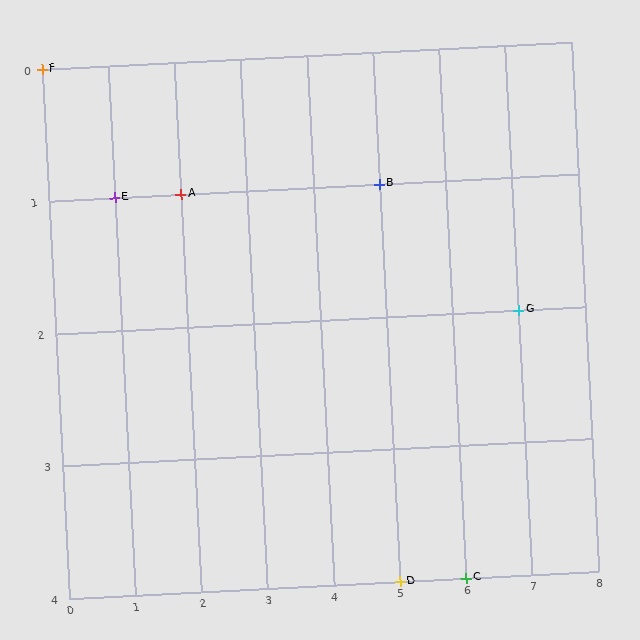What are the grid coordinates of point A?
Point A is at grid coordinates (2, 1).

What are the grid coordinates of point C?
Point C is at grid coordinates (6, 4).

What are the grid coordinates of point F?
Point F is at grid coordinates (0, 0).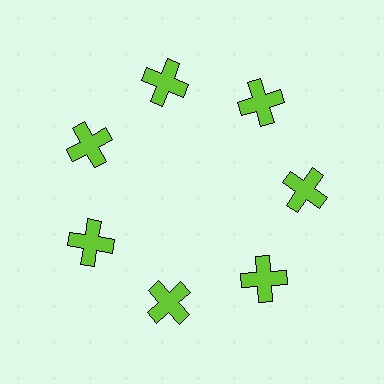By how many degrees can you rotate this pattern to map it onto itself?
The pattern maps onto itself every 51 degrees of rotation.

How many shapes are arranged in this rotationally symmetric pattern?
There are 7 shapes, arranged in 7 groups of 1.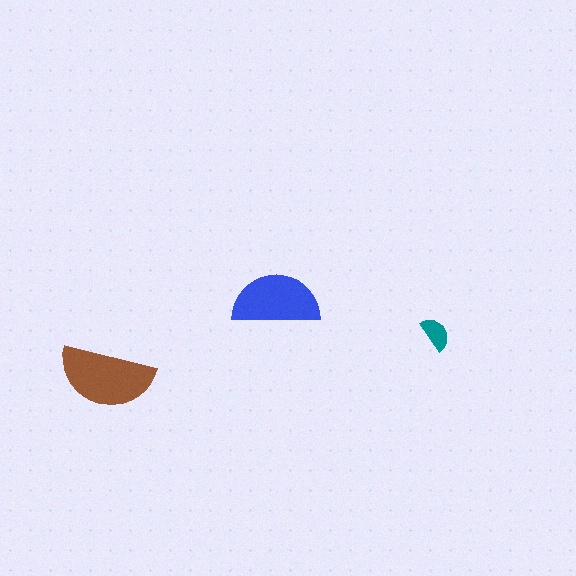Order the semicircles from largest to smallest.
the brown one, the blue one, the teal one.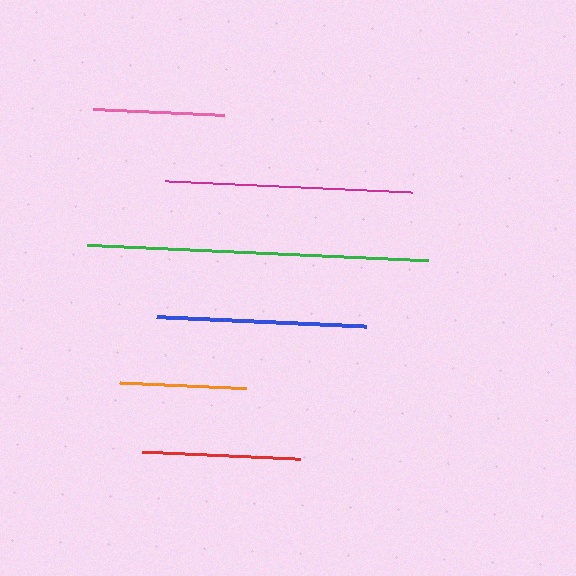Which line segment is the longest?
The green line is the longest at approximately 341 pixels.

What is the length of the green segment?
The green segment is approximately 341 pixels long.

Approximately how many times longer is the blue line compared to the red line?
The blue line is approximately 1.3 times the length of the red line.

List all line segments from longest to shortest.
From longest to shortest: green, magenta, blue, red, pink, orange.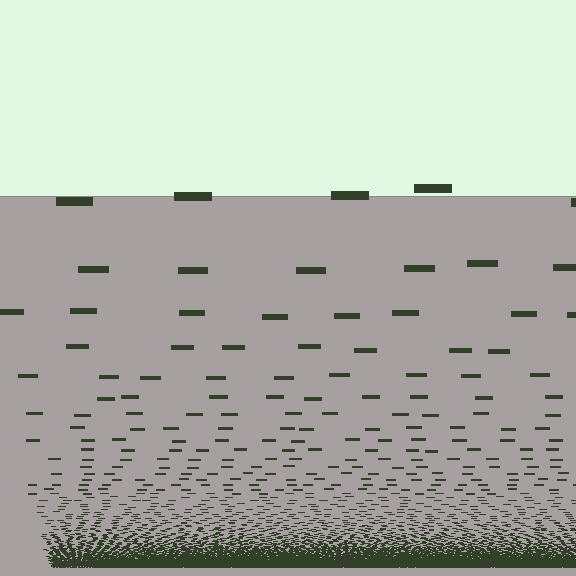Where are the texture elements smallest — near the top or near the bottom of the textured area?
Near the bottom.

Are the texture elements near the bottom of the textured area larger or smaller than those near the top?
Smaller. The gradient is inverted — elements near the bottom are smaller and denser.